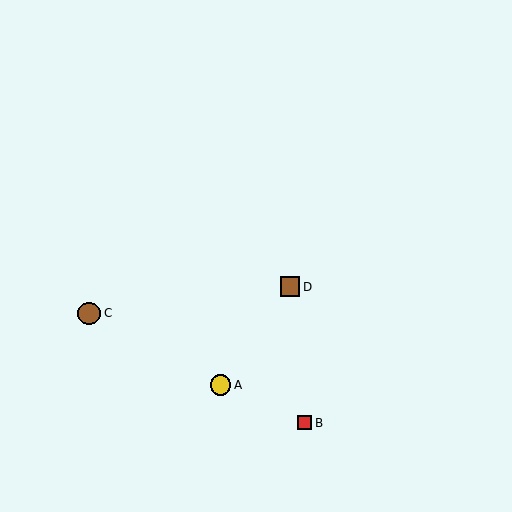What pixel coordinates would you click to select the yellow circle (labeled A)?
Click at (221, 385) to select the yellow circle A.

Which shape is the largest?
The brown circle (labeled C) is the largest.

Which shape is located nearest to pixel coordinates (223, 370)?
The yellow circle (labeled A) at (221, 385) is nearest to that location.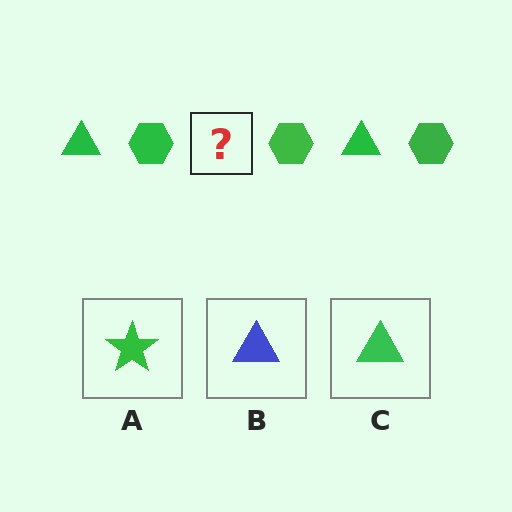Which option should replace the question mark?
Option C.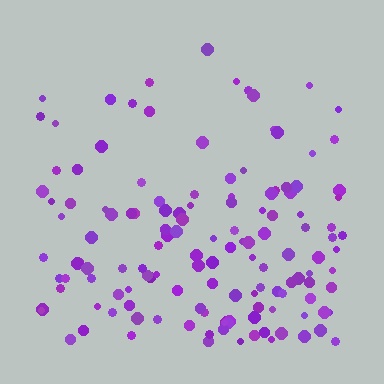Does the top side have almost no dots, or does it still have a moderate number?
Still a moderate number, just noticeably fewer than the bottom.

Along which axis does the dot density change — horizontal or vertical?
Vertical.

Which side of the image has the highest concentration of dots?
The bottom.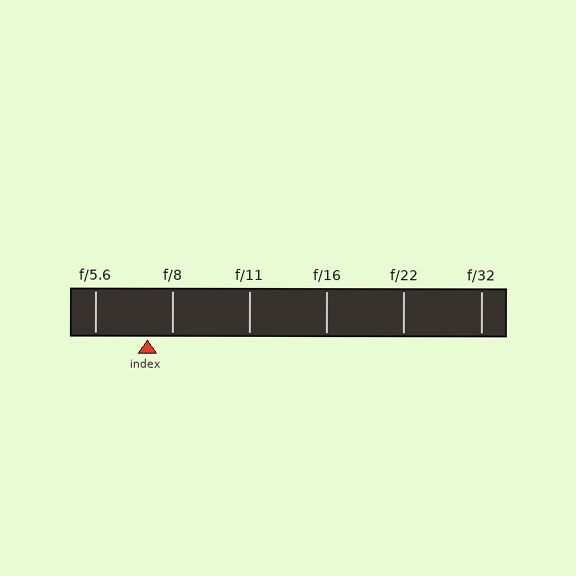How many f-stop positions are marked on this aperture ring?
There are 6 f-stop positions marked.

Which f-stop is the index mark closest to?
The index mark is closest to f/8.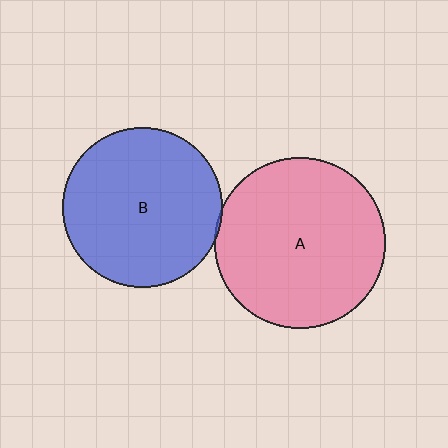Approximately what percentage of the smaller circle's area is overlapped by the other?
Approximately 5%.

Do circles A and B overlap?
Yes.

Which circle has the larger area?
Circle A (pink).